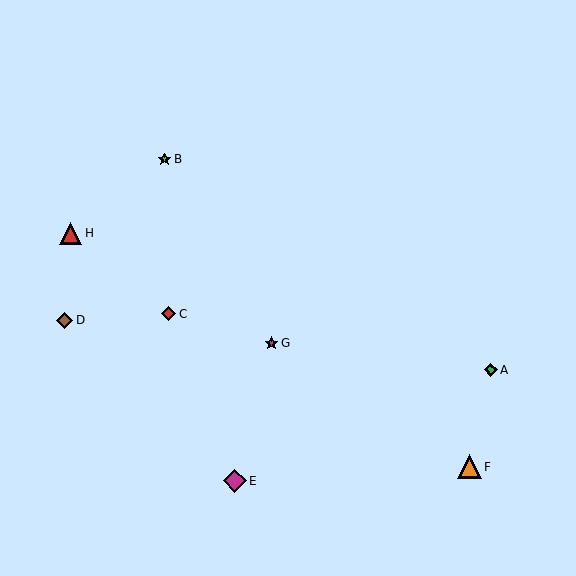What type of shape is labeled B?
Shape B is a lime star.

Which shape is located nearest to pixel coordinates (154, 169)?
The lime star (labeled B) at (165, 159) is nearest to that location.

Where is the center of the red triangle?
The center of the red triangle is at (70, 233).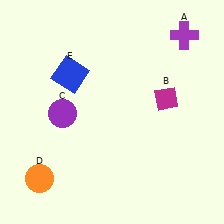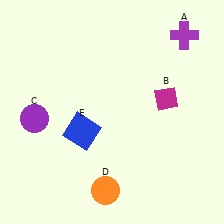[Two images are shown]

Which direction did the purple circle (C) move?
The purple circle (C) moved left.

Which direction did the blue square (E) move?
The blue square (E) moved down.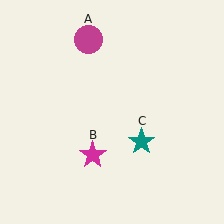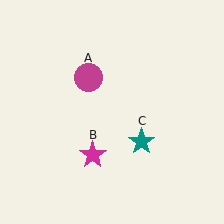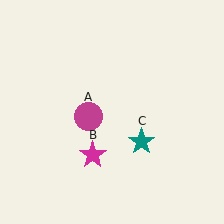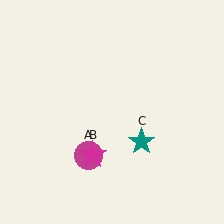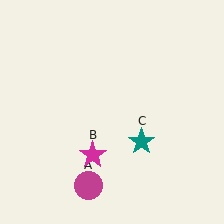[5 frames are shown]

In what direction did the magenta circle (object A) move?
The magenta circle (object A) moved down.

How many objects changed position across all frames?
1 object changed position: magenta circle (object A).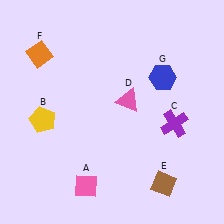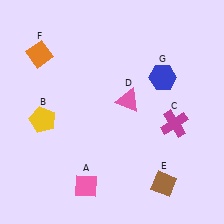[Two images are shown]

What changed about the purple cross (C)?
In Image 1, C is purple. In Image 2, it changed to magenta.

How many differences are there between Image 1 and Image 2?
There is 1 difference between the two images.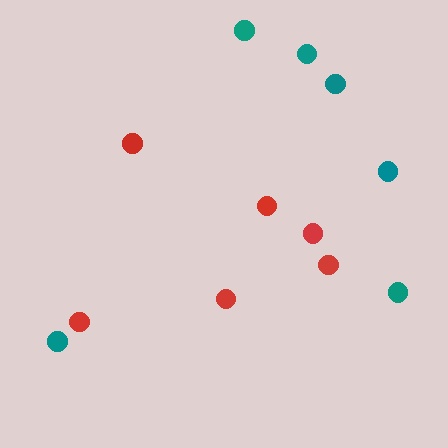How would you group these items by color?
There are 2 groups: one group of teal circles (6) and one group of red circles (6).